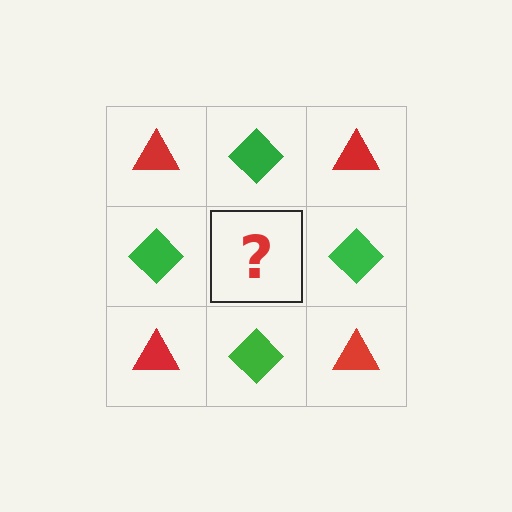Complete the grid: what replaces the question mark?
The question mark should be replaced with a red triangle.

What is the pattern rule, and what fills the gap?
The rule is that it alternates red triangle and green diamond in a checkerboard pattern. The gap should be filled with a red triangle.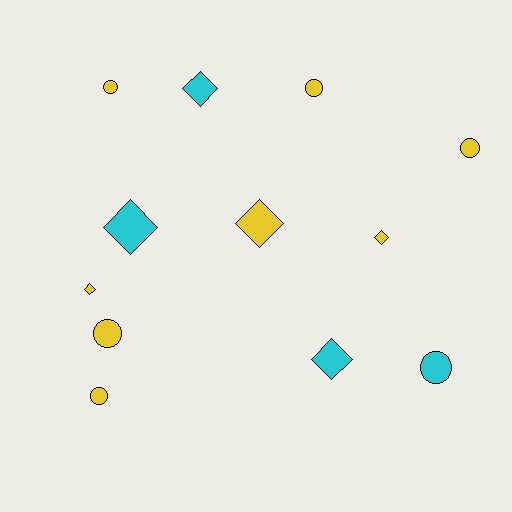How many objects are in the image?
There are 12 objects.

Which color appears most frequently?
Yellow, with 8 objects.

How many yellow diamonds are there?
There are 3 yellow diamonds.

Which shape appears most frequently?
Diamond, with 6 objects.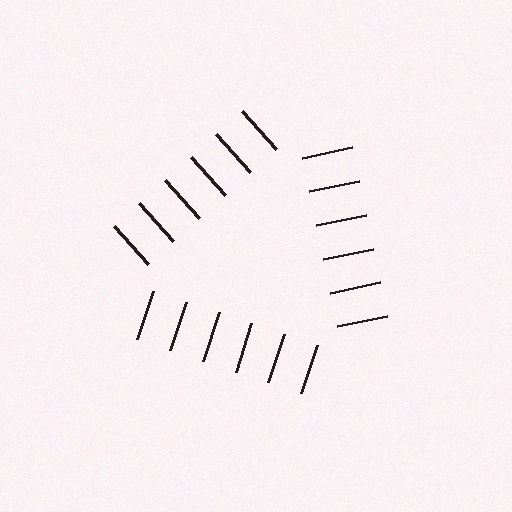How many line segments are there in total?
18 — 6 along each of the 3 edges.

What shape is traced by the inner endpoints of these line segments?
An illusory triangle — the line segments terminate on its edges but no continuous stroke is drawn.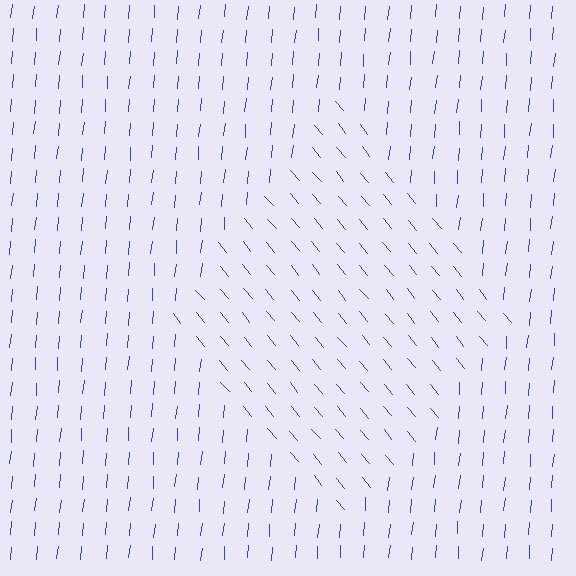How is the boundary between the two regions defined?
The boundary is defined purely by a change in line orientation (approximately 45 degrees difference). All lines are the same color and thickness.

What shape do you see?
I see a diamond.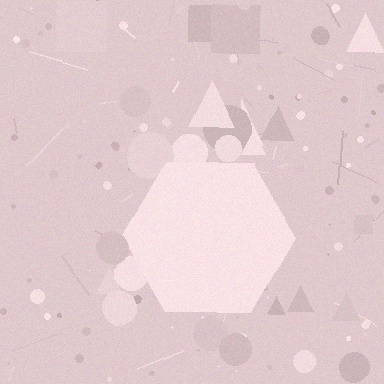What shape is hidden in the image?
A hexagon is hidden in the image.